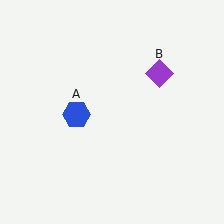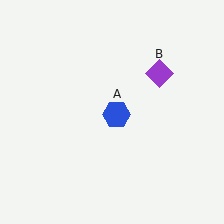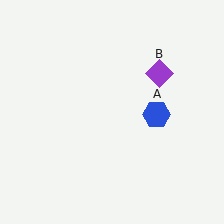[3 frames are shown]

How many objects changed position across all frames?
1 object changed position: blue hexagon (object A).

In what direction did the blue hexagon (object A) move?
The blue hexagon (object A) moved right.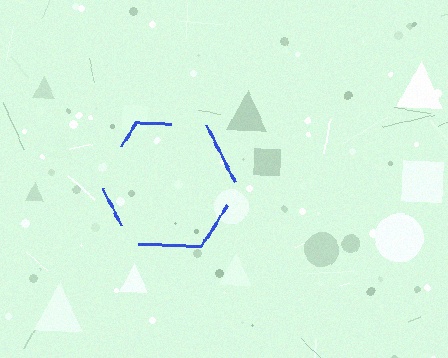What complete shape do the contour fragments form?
The contour fragments form a hexagon.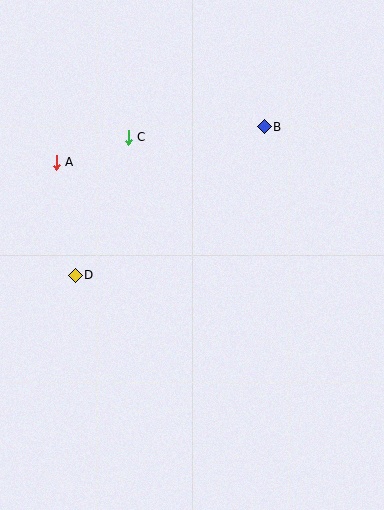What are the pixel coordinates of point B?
Point B is at (264, 127).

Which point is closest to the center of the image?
Point D at (75, 275) is closest to the center.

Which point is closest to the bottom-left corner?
Point D is closest to the bottom-left corner.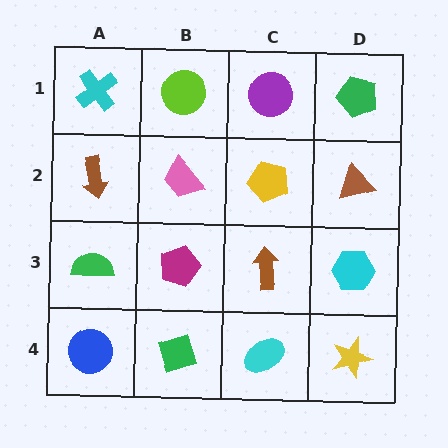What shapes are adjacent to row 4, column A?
A green semicircle (row 3, column A), a green diamond (row 4, column B).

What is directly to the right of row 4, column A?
A green diamond.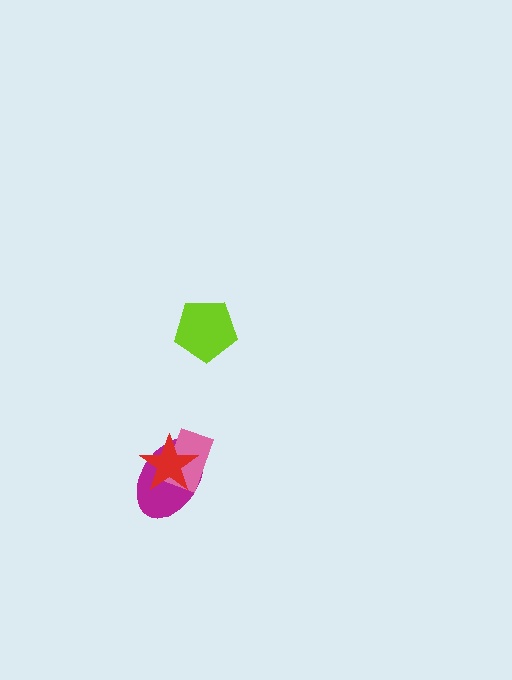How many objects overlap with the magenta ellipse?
2 objects overlap with the magenta ellipse.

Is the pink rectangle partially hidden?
Yes, it is partially covered by another shape.